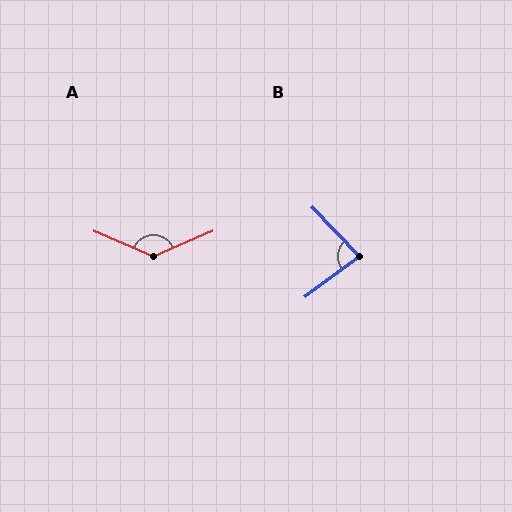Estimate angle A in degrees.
Approximately 133 degrees.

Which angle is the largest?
A, at approximately 133 degrees.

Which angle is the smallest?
B, at approximately 83 degrees.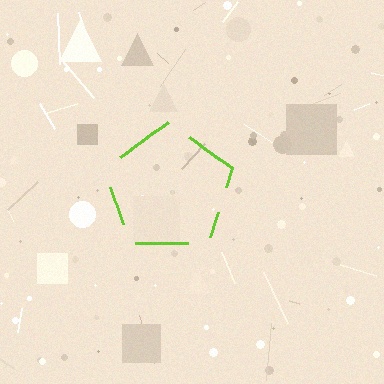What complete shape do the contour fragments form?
The contour fragments form a pentagon.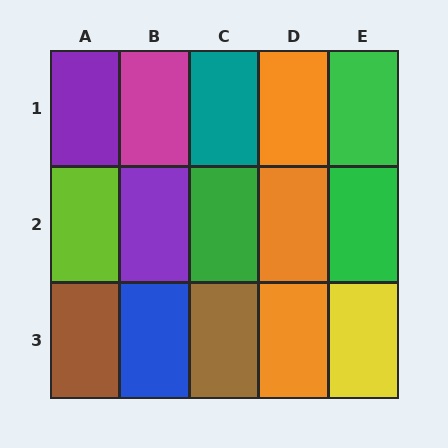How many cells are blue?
1 cell is blue.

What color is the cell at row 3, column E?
Yellow.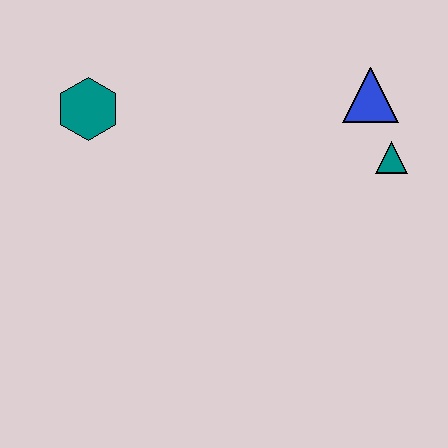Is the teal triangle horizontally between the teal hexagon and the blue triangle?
No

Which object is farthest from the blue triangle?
The teal hexagon is farthest from the blue triangle.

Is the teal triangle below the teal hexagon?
Yes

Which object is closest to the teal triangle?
The blue triangle is closest to the teal triangle.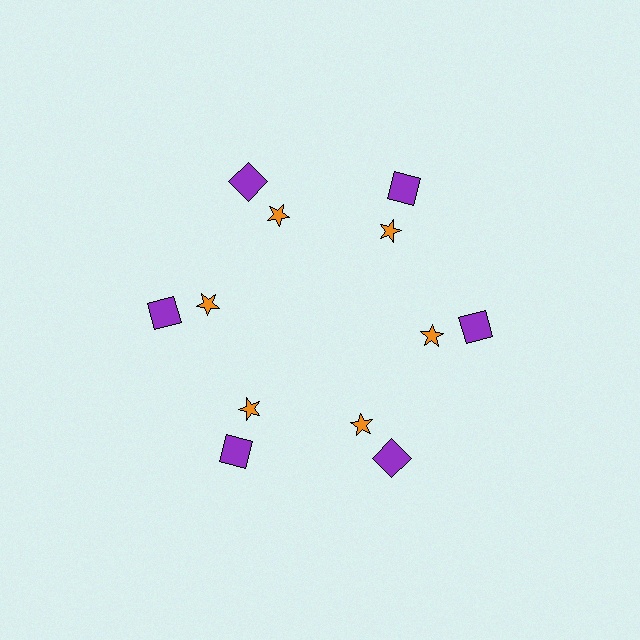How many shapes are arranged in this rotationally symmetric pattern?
There are 12 shapes, arranged in 6 groups of 2.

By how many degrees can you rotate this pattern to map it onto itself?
The pattern maps onto itself every 60 degrees of rotation.